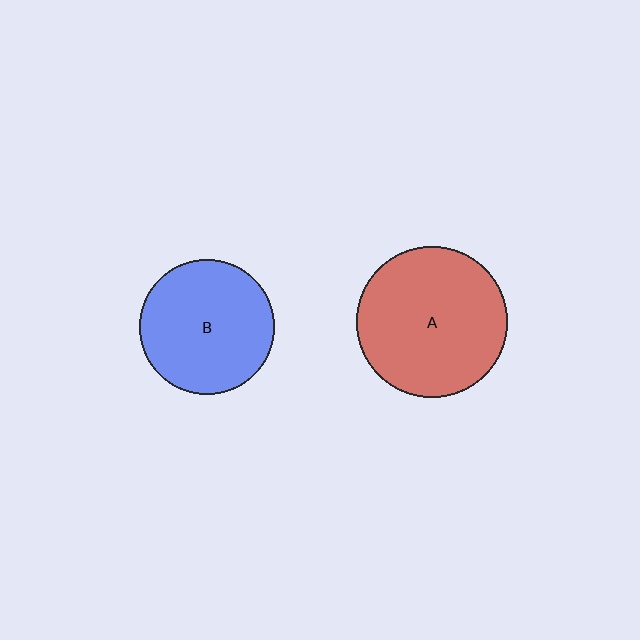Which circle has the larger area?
Circle A (red).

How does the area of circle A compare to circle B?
Approximately 1.2 times.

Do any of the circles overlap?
No, none of the circles overlap.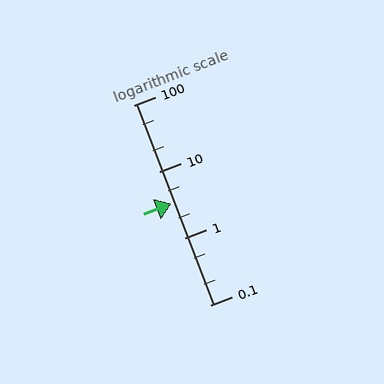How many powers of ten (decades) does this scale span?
The scale spans 3 decades, from 0.1 to 100.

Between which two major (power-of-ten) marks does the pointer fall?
The pointer is between 1 and 10.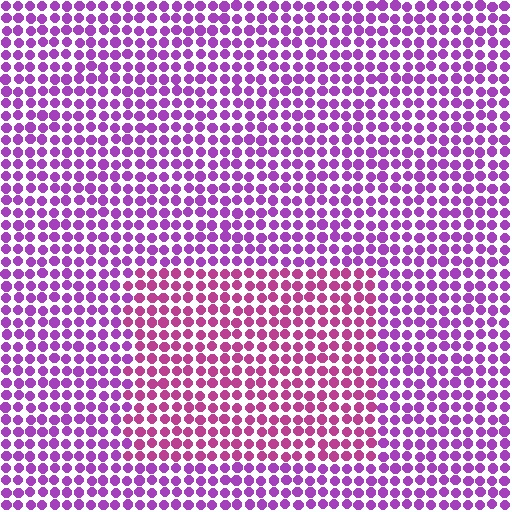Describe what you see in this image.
The image is filled with small purple elements in a uniform arrangement. A rectangle-shaped region is visible where the elements are tinted to a slightly different hue, forming a subtle color boundary.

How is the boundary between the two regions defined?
The boundary is defined purely by a slight shift in hue (about 32 degrees). Spacing, size, and orientation are identical on both sides.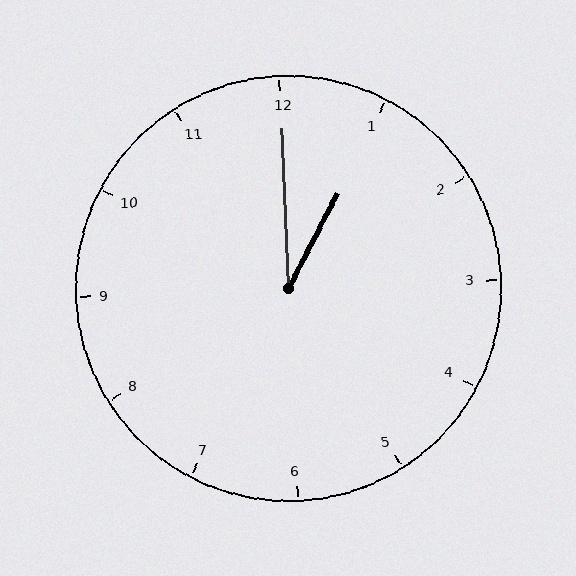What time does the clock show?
1:00.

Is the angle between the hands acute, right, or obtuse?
It is acute.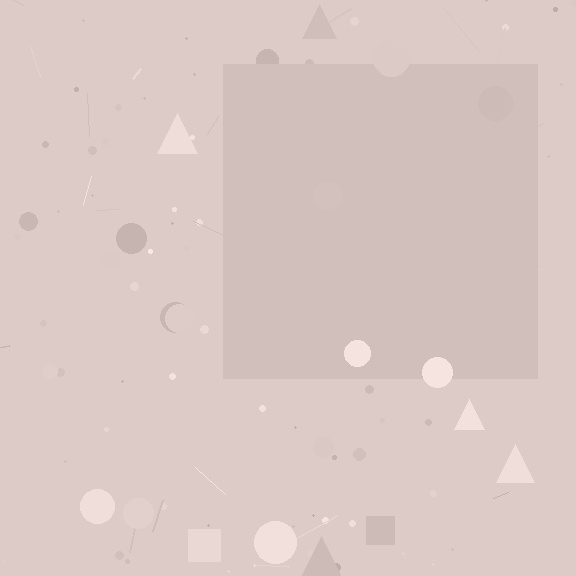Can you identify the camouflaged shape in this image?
The camouflaged shape is a square.